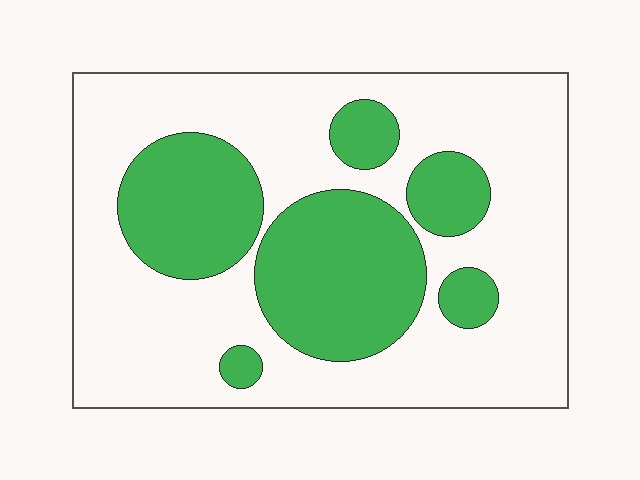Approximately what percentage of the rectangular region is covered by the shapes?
Approximately 35%.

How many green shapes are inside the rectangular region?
6.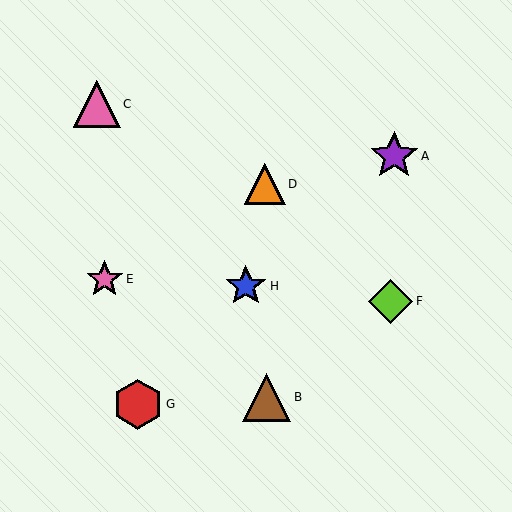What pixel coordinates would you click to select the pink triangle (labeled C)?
Click at (97, 104) to select the pink triangle C.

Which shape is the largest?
The red hexagon (labeled G) is the largest.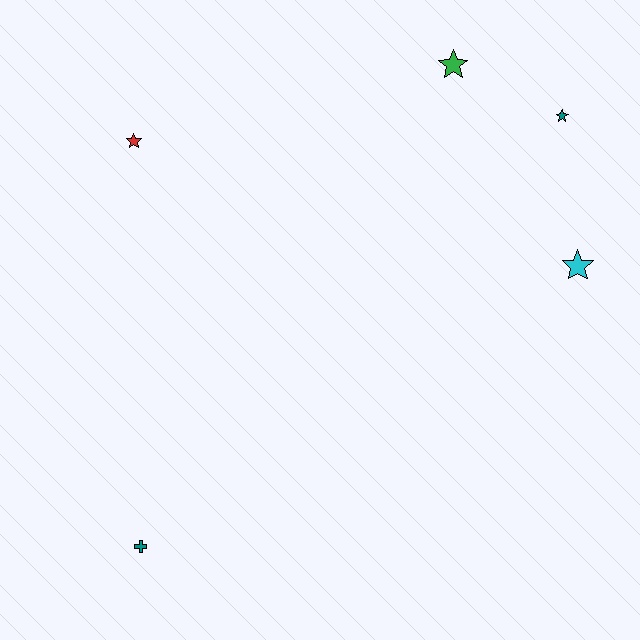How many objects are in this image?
There are 5 objects.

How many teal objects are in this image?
There are 2 teal objects.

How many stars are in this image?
There are 4 stars.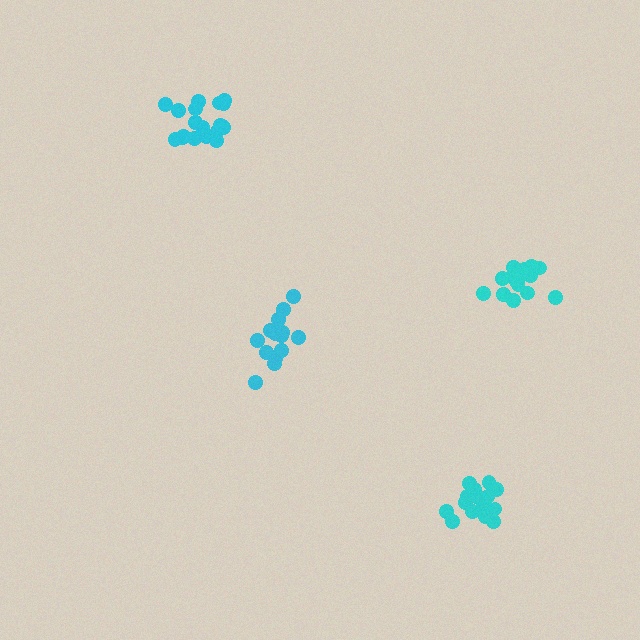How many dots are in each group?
Group 1: 19 dots, Group 2: 15 dots, Group 3: 14 dots, Group 4: 17 dots (65 total).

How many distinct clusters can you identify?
There are 4 distinct clusters.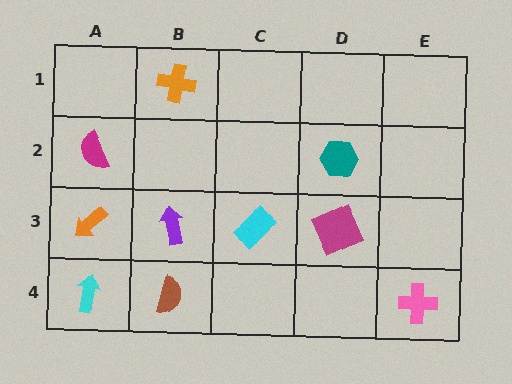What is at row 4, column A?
A cyan arrow.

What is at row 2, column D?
A teal hexagon.